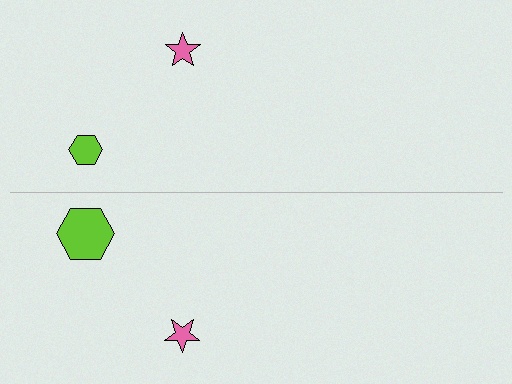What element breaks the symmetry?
The lime hexagon on the bottom side has a different size than its mirror counterpart.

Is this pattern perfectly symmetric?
No, the pattern is not perfectly symmetric. The lime hexagon on the bottom side has a different size than its mirror counterpart.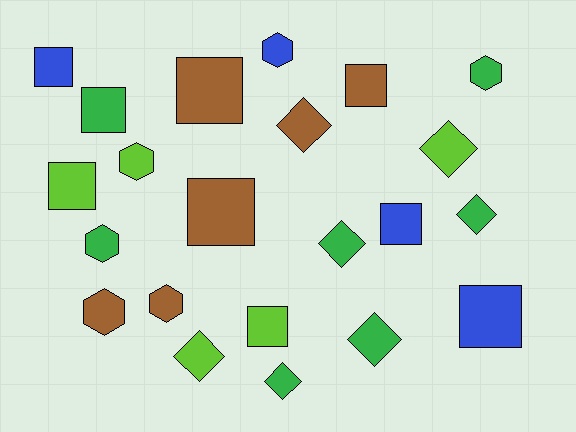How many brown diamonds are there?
There is 1 brown diamond.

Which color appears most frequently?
Green, with 7 objects.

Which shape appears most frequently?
Square, with 9 objects.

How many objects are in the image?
There are 22 objects.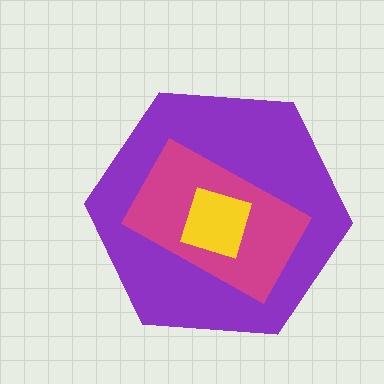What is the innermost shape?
The yellow diamond.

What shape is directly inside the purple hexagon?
The magenta rectangle.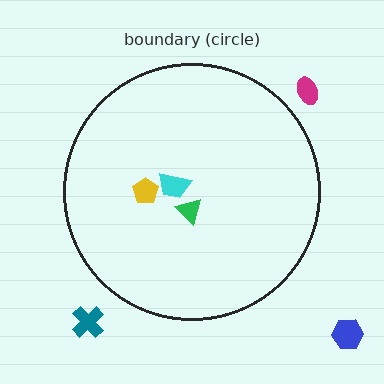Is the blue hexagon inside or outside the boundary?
Outside.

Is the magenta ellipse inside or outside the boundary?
Outside.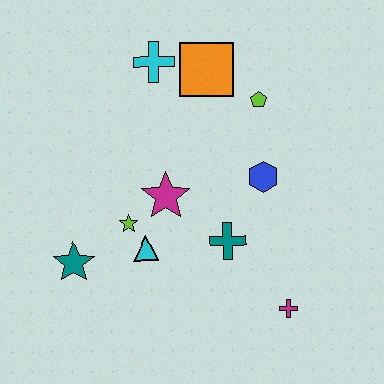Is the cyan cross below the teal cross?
No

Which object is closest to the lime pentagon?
The orange square is closest to the lime pentagon.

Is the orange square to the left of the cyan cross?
No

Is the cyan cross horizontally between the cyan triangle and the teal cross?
Yes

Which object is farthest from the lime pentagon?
The teal star is farthest from the lime pentagon.